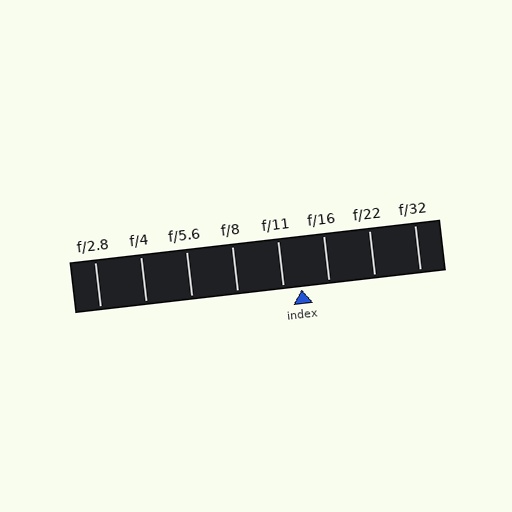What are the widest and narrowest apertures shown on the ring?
The widest aperture shown is f/2.8 and the narrowest is f/32.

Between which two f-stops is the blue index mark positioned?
The index mark is between f/11 and f/16.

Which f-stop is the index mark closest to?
The index mark is closest to f/11.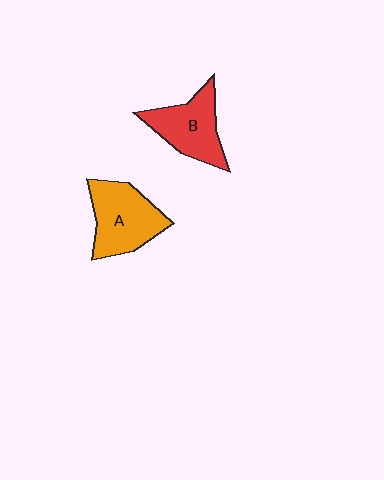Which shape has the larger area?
Shape A (orange).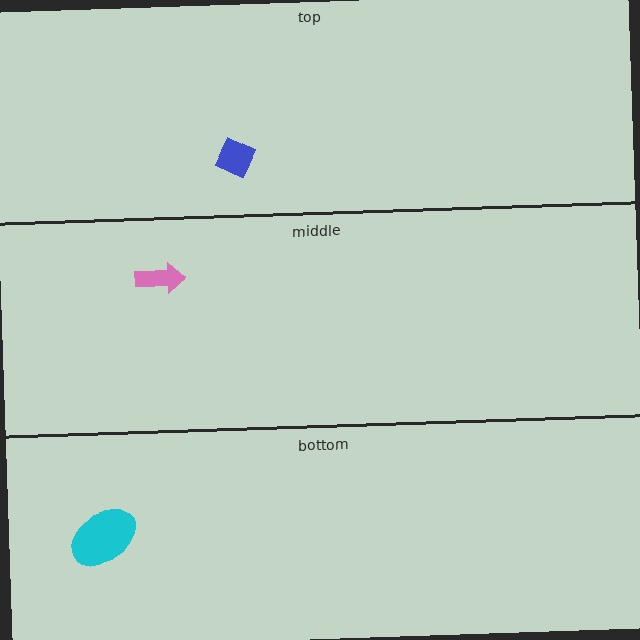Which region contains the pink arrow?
The middle region.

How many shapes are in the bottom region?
1.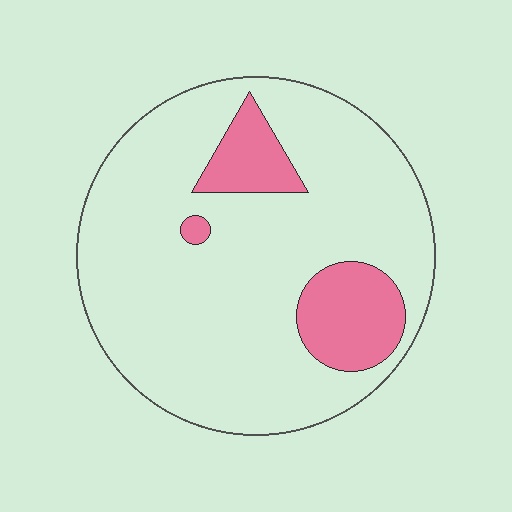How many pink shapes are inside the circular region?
3.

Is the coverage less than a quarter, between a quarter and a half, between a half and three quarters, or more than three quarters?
Less than a quarter.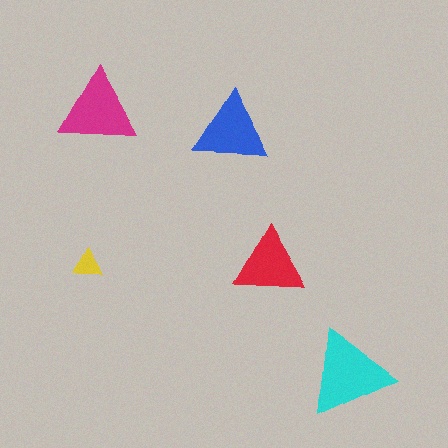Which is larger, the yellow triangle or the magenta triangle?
The magenta one.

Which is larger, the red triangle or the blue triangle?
The blue one.